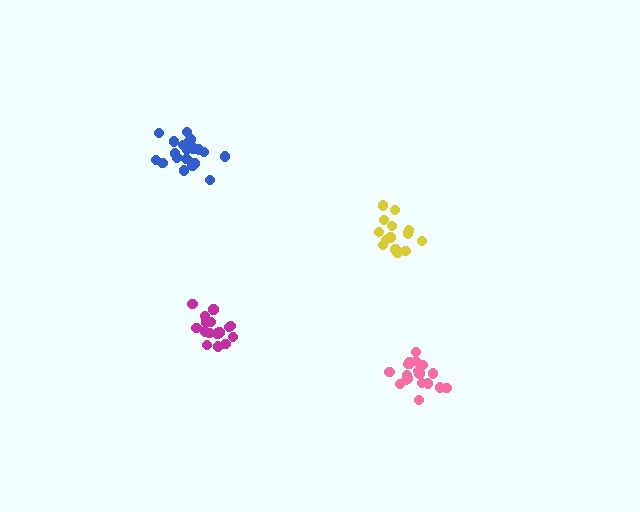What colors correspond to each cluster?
The clusters are colored: yellow, pink, magenta, blue.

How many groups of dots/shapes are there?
There are 4 groups.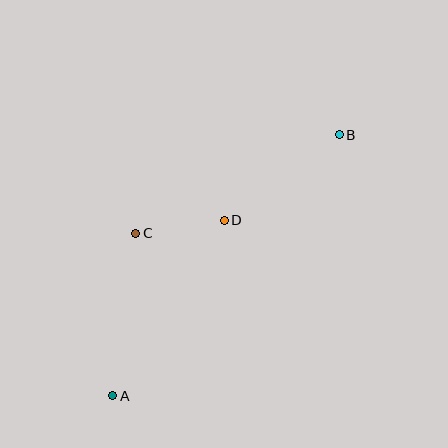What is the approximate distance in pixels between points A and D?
The distance between A and D is approximately 208 pixels.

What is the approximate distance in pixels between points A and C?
The distance between A and C is approximately 164 pixels.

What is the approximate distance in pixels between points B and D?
The distance between B and D is approximately 143 pixels.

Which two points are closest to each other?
Points C and D are closest to each other.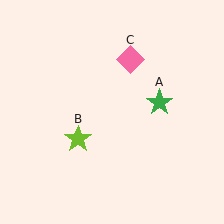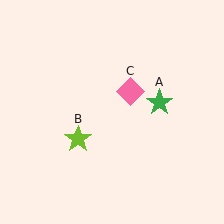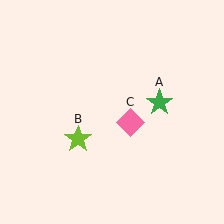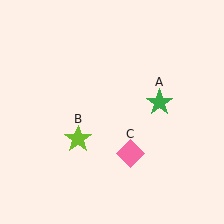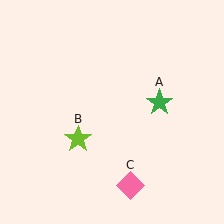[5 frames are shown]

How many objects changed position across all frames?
1 object changed position: pink diamond (object C).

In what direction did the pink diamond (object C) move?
The pink diamond (object C) moved down.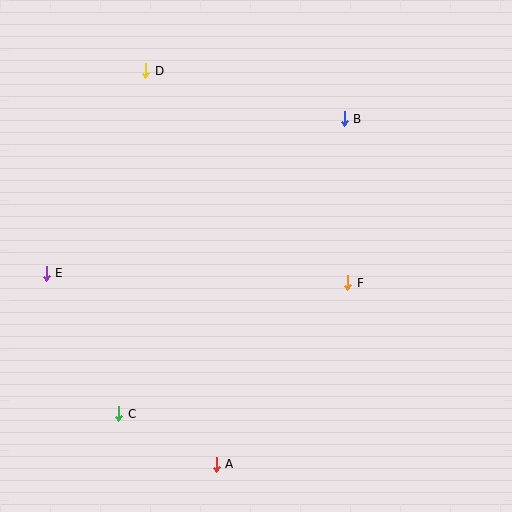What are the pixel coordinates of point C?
Point C is at (119, 414).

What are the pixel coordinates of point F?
Point F is at (348, 283).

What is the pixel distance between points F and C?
The distance between F and C is 264 pixels.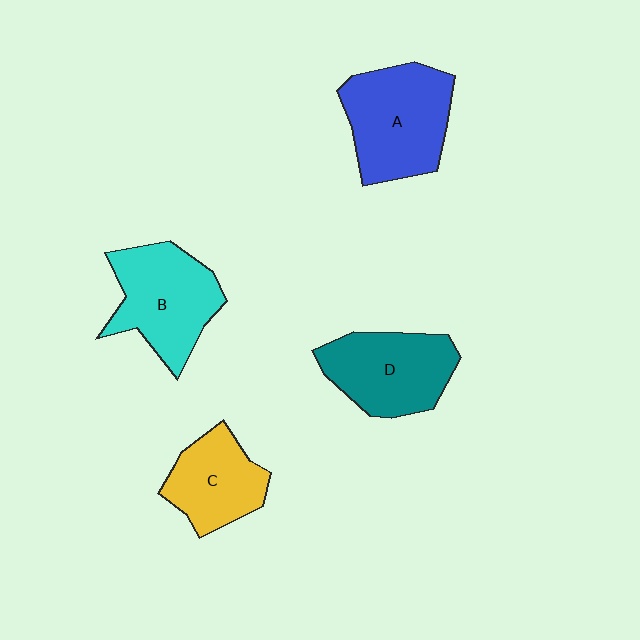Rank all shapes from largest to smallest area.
From largest to smallest: A (blue), B (cyan), D (teal), C (yellow).